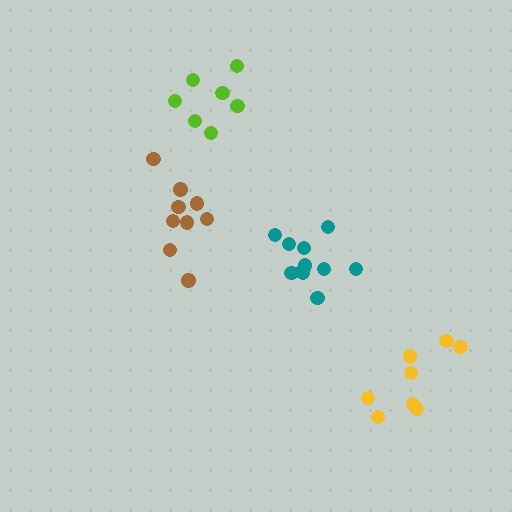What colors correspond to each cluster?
The clusters are colored: brown, lime, teal, yellow.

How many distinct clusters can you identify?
There are 4 distinct clusters.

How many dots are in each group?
Group 1: 9 dots, Group 2: 7 dots, Group 3: 11 dots, Group 4: 8 dots (35 total).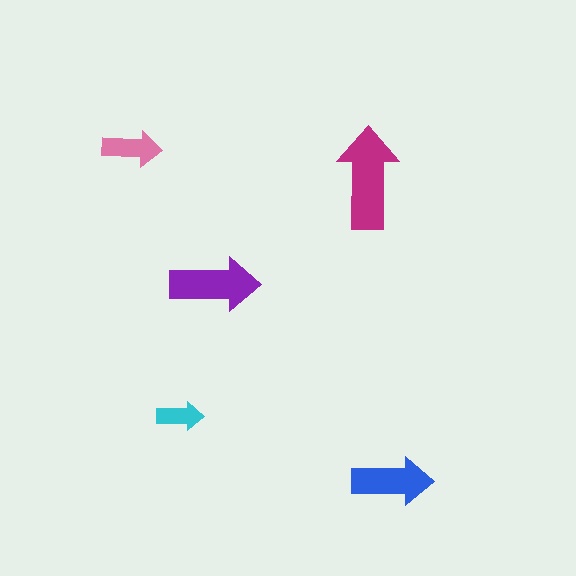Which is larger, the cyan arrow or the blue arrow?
The blue one.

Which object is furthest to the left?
The pink arrow is leftmost.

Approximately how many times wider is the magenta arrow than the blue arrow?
About 1.5 times wider.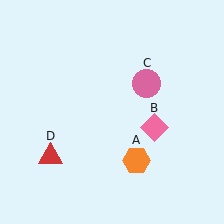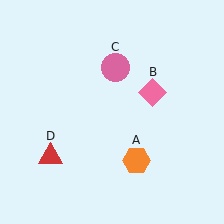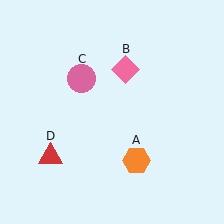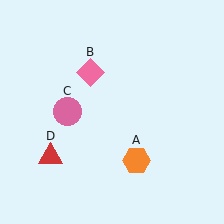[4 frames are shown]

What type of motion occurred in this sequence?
The pink diamond (object B), pink circle (object C) rotated counterclockwise around the center of the scene.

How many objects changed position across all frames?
2 objects changed position: pink diamond (object B), pink circle (object C).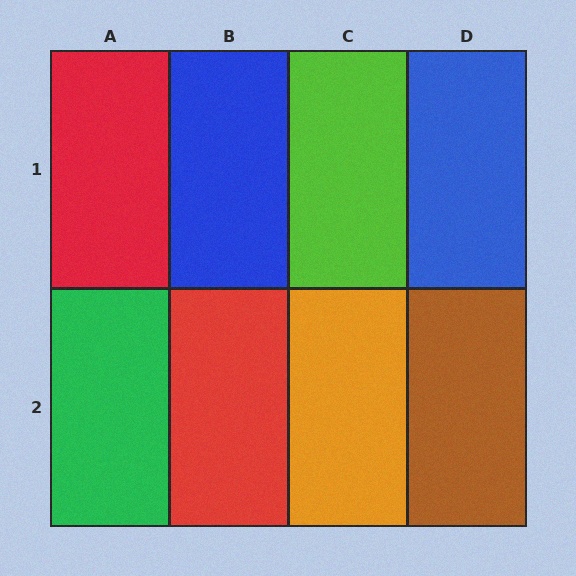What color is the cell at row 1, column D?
Blue.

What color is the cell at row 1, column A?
Red.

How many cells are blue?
2 cells are blue.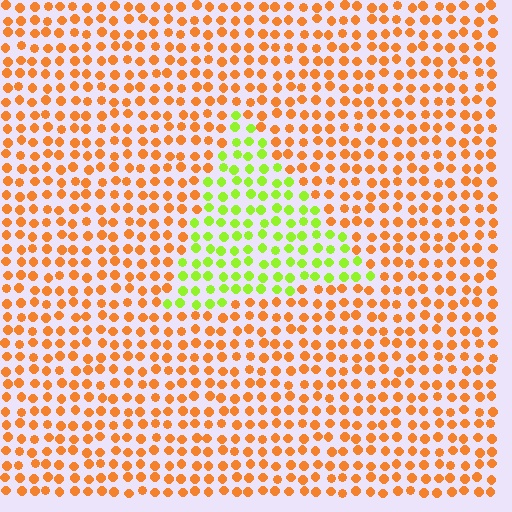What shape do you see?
I see a triangle.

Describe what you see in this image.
The image is filled with small orange elements in a uniform arrangement. A triangle-shaped region is visible where the elements are tinted to a slightly different hue, forming a subtle color boundary.